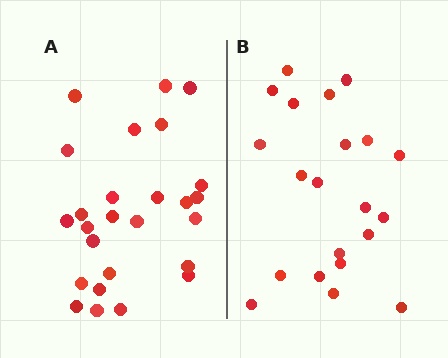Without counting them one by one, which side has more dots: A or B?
Region A (the left region) has more dots.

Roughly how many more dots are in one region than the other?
Region A has about 5 more dots than region B.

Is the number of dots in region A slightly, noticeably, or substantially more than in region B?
Region A has only slightly more — the two regions are fairly close. The ratio is roughly 1.2 to 1.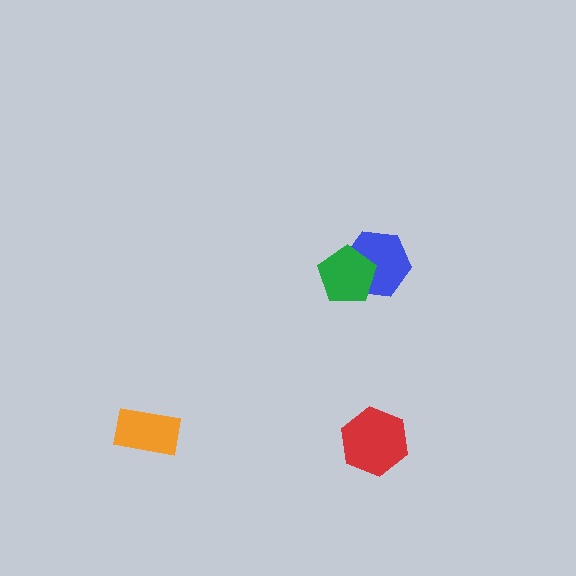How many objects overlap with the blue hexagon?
1 object overlaps with the blue hexagon.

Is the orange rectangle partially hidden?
No, no other shape covers it.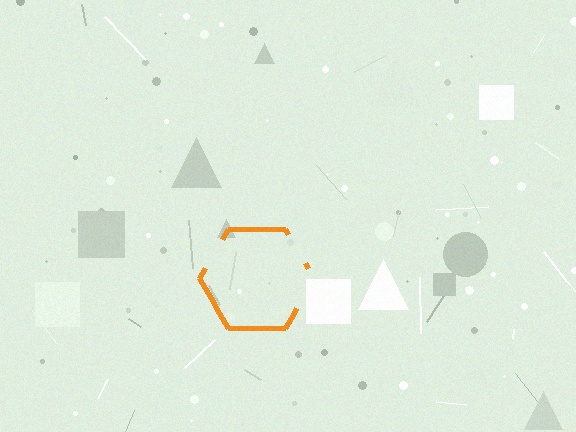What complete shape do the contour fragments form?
The contour fragments form a hexagon.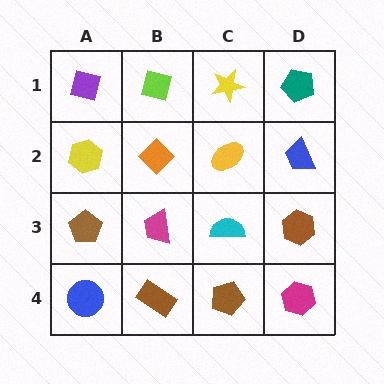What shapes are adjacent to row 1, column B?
An orange diamond (row 2, column B), a purple square (row 1, column A), a yellow star (row 1, column C).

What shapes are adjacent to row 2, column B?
A lime square (row 1, column B), a magenta trapezoid (row 3, column B), a yellow hexagon (row 2, column A), a yellow ellipse (row 2, column C).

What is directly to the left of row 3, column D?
A cyan semicircle.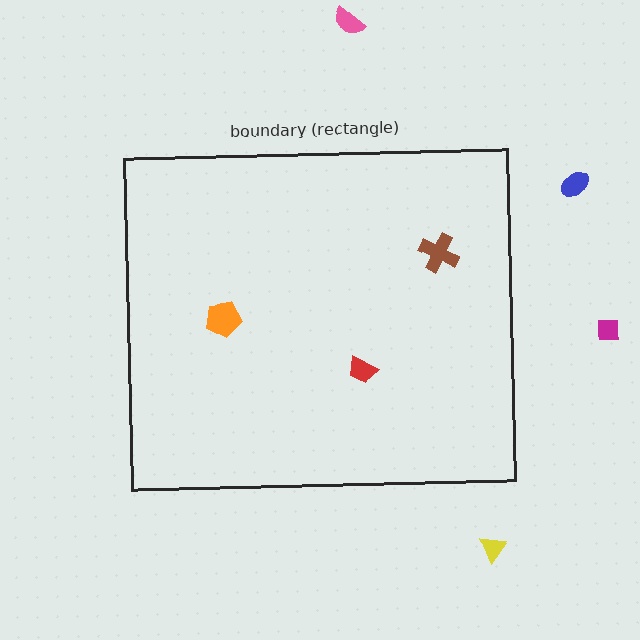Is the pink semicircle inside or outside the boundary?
Outside.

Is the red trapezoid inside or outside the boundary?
Inside.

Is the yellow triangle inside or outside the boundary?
Outside.